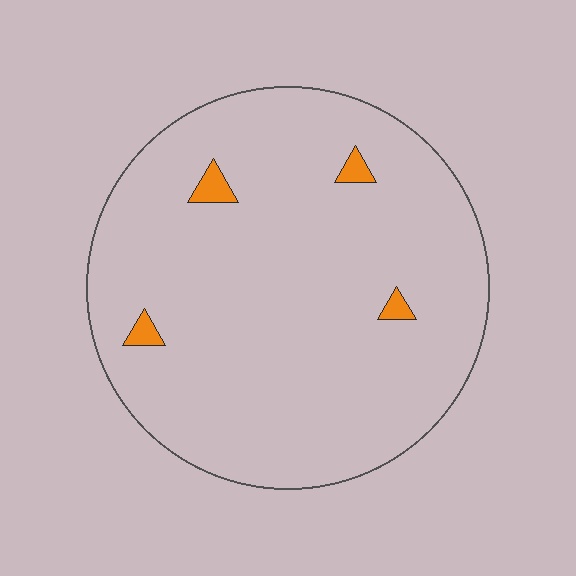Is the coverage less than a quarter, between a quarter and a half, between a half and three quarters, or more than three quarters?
Less than a quarter.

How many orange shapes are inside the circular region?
4.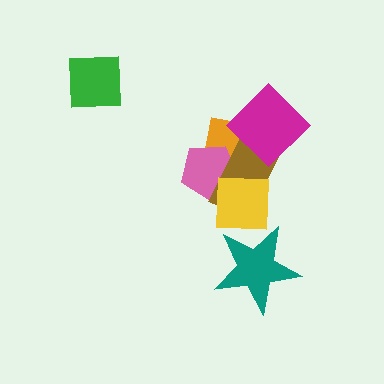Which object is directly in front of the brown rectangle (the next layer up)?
The yellow square is directly in front of the brown rectangle.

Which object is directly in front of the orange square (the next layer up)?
The pink pentagon is directly in front of the orange square.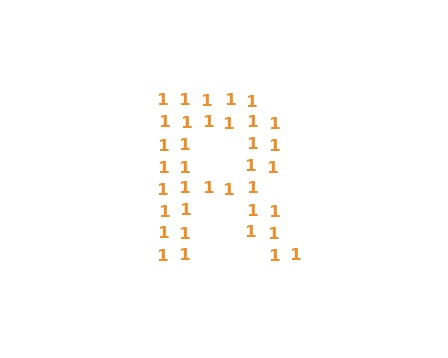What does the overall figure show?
The overall figure shows the letter R.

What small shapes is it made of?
It is made of small digit 1's.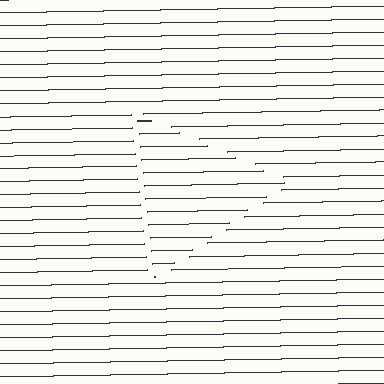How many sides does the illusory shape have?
3 sides — the line-ends trace a triangle.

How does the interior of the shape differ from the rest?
The interior of the shape contains the same grating, shifted by half a period — the contour is defined by the phase discontinuity where line-ends from the inner and outer gratings abut.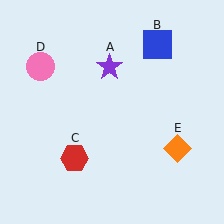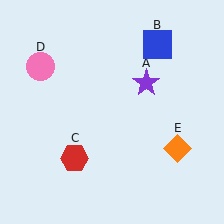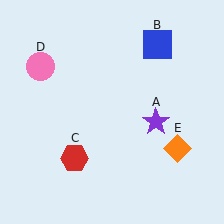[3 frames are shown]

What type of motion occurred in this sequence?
The purple star (object A) rotated clockwise around the center of the scene.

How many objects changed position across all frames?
1 object changed position: purple star (object A).